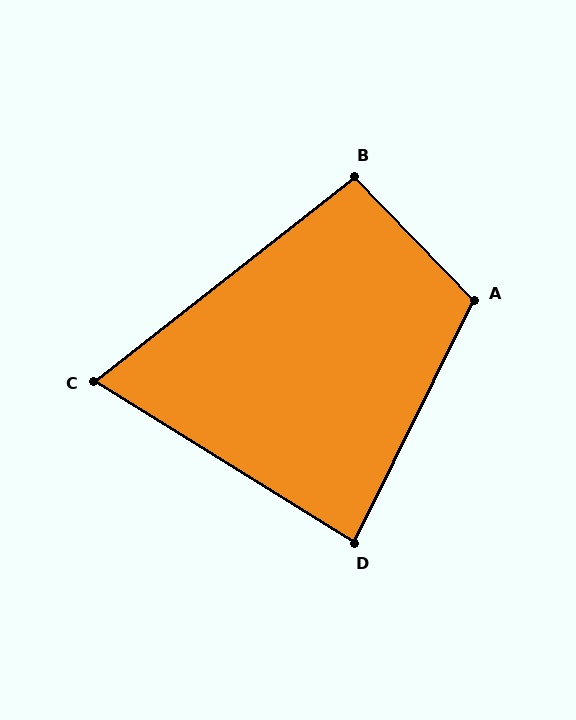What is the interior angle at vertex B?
Approximately 96 degrees (obtuse).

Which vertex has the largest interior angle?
A, at approximately 110 degrees.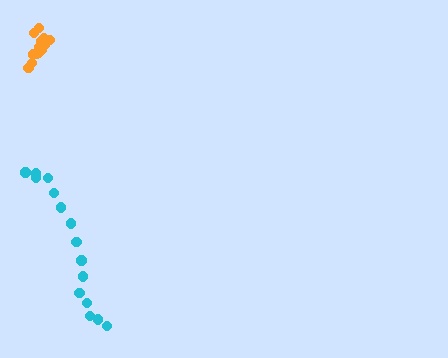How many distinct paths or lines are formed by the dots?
There are 2 distinct paths.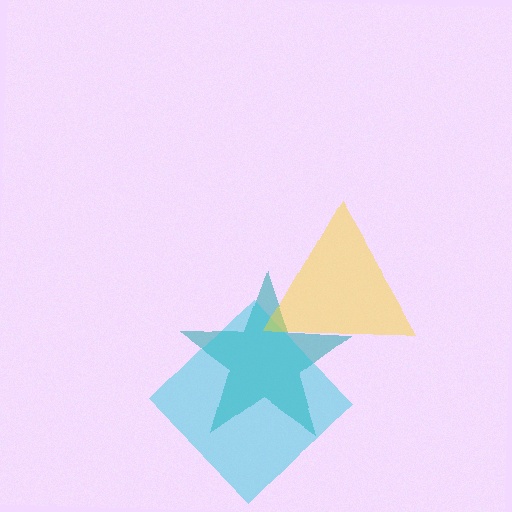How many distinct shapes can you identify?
There are 3 distinct shapes: a teal star, a cyan diamond, a yellow triangle.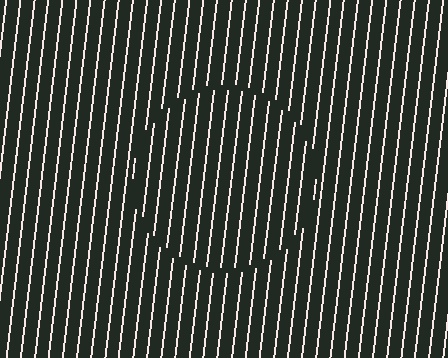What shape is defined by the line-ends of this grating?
An illusory circle. The interior of the shape contains the same grating, shifted by half a period — the contour is defined by the phase discontinuity where line-ends from the inner and outer gratings abut.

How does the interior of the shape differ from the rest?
The interior of the shape contains the same grating, shifted by half a period — the contour is defined by the phase discontinuity where line-ends from the inner and outer gratings abut.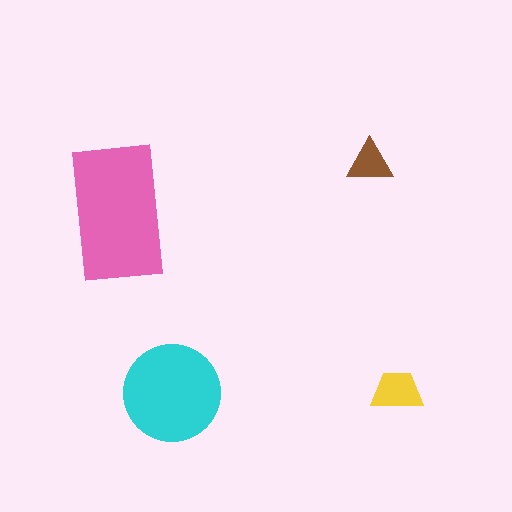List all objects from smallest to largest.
The brown triangle, the yellow trapezoid, the cyan circle, the pink rectangle.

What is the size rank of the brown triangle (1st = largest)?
4th.